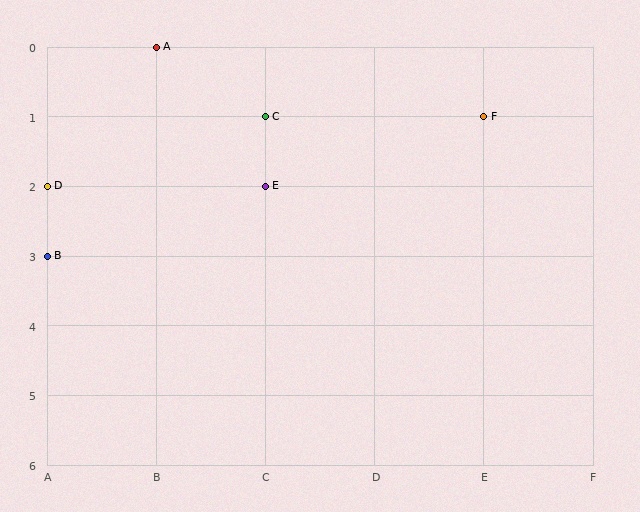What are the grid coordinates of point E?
Point E is at grid coordinates (C, 2).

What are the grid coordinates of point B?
Point B is at grid coordinates (A, 3).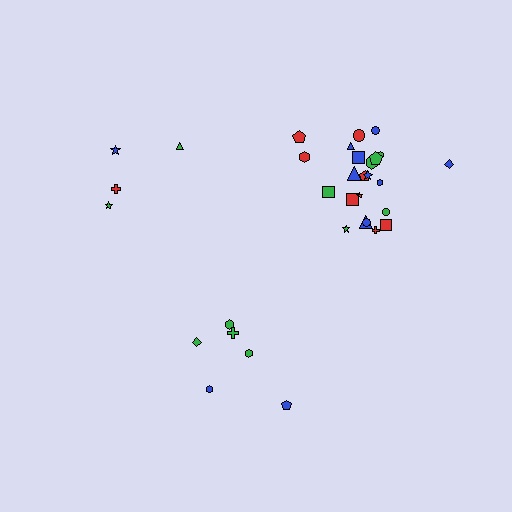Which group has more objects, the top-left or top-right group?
The top-right group.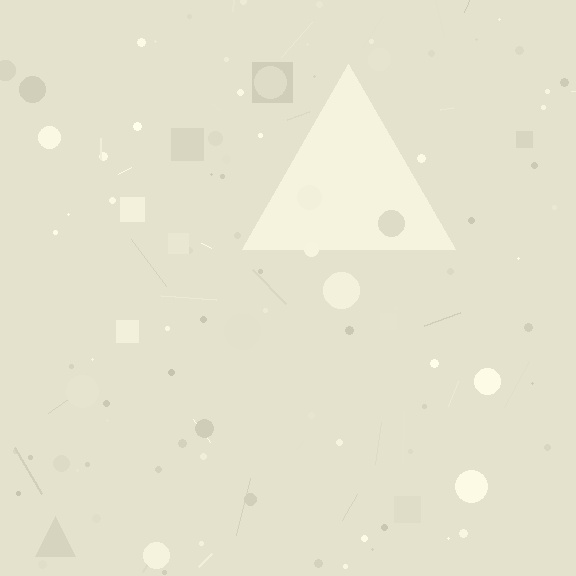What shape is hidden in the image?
A triangle is hidden in the image.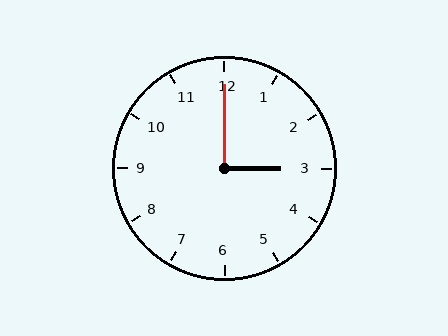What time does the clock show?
3:00.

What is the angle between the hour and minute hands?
Approximately 90 degrees.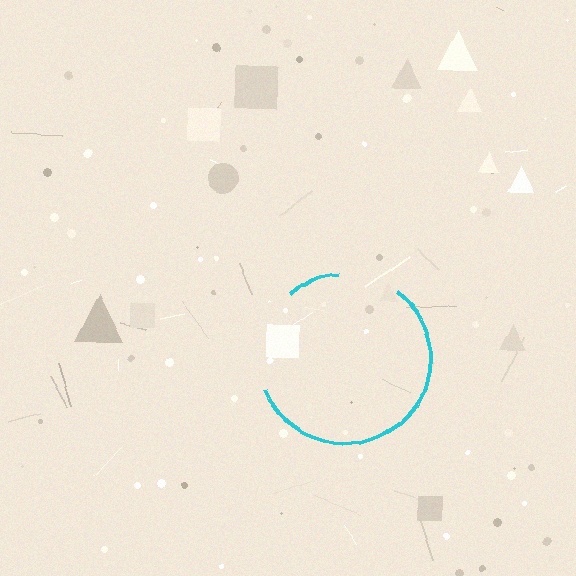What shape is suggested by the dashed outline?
The dashed outline suggests a circle.